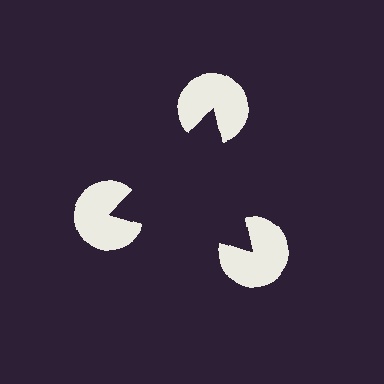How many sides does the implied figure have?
3 sides.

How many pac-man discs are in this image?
There are 3 — one at each vertex of the illusory triangle.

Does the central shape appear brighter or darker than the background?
It typically appears slightly darker than the background, even though no actual brightness change is drawn.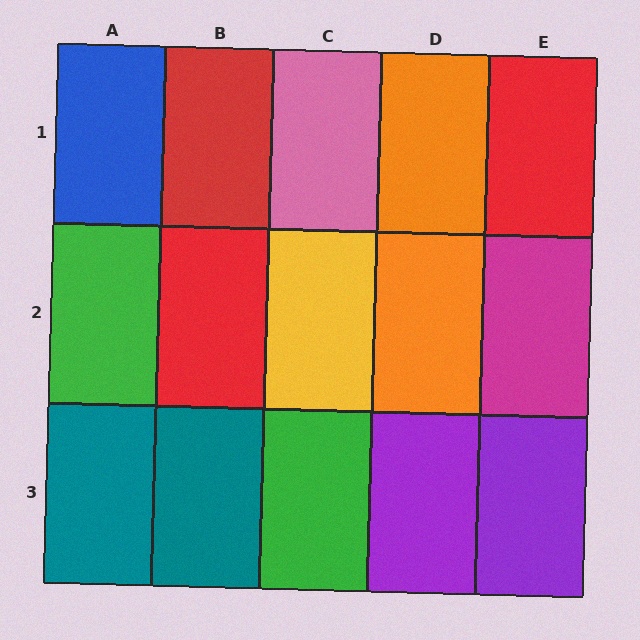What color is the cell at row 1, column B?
Red.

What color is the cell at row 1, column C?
Pink.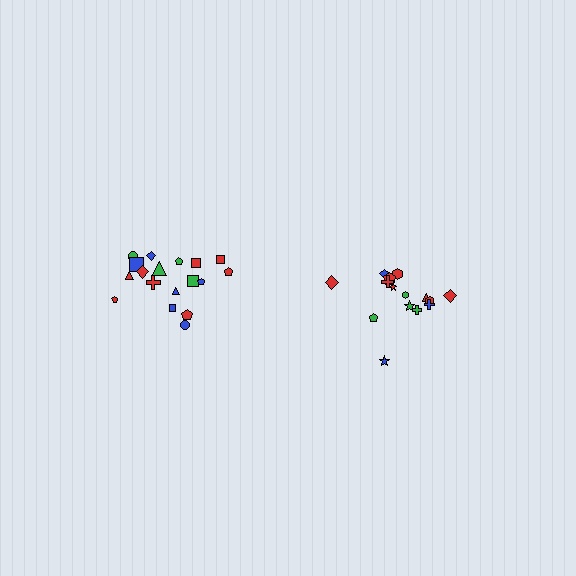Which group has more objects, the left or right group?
The left group.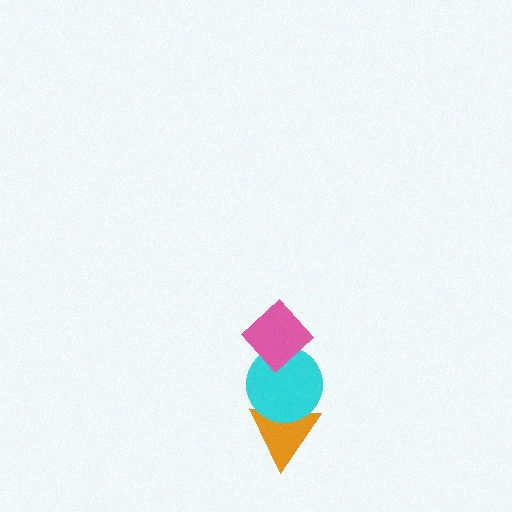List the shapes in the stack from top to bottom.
From top to bottom: the pink diamond, the cyan circle, the orange triangle.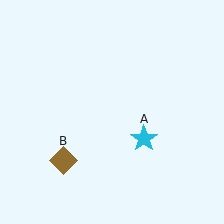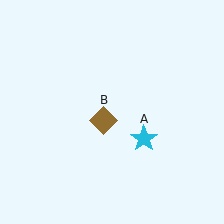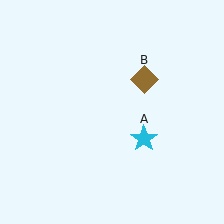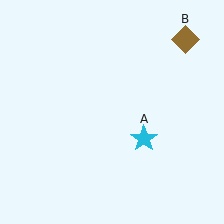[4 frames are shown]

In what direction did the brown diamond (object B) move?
The brown diamond (object B) moved up and to the right.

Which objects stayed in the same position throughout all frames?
Cyan star (object A) remained stationary.